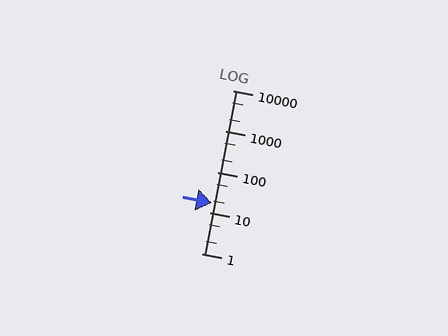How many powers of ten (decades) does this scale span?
The scale spans 4 decades, from 1 to 10000.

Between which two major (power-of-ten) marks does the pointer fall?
The pointer is between 10 and 100.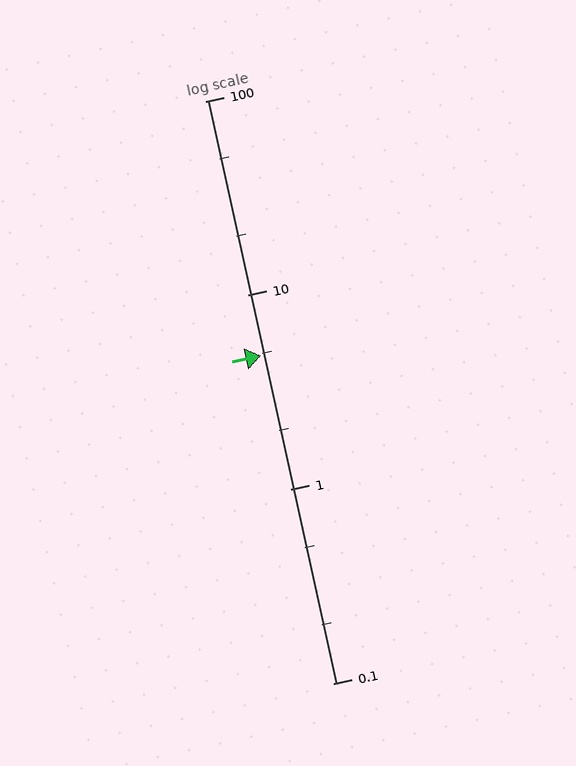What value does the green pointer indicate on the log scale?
The pointer indicates approximately 4.9.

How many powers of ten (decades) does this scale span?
The scale spans 3 decades, from 0.1 to 100.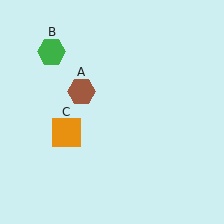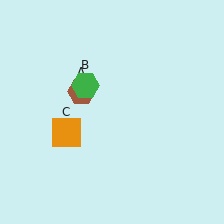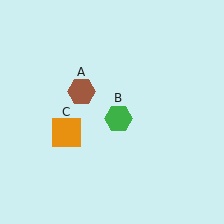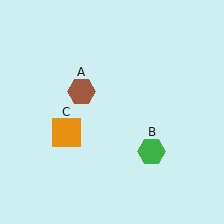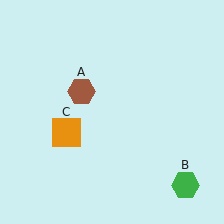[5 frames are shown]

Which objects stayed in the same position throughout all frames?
Brown hexagon (object A) and orange square (object C) remained stationary.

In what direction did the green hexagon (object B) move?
The green hexagon (object B) moved down and to the right.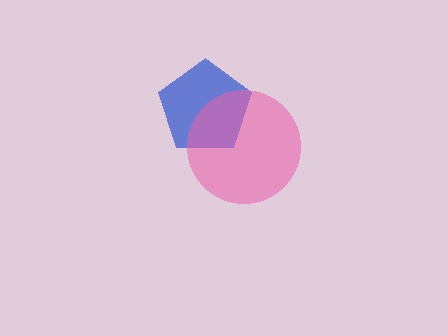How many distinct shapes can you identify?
There are 2 distinct shapes: a blue pentagon, a pink circle.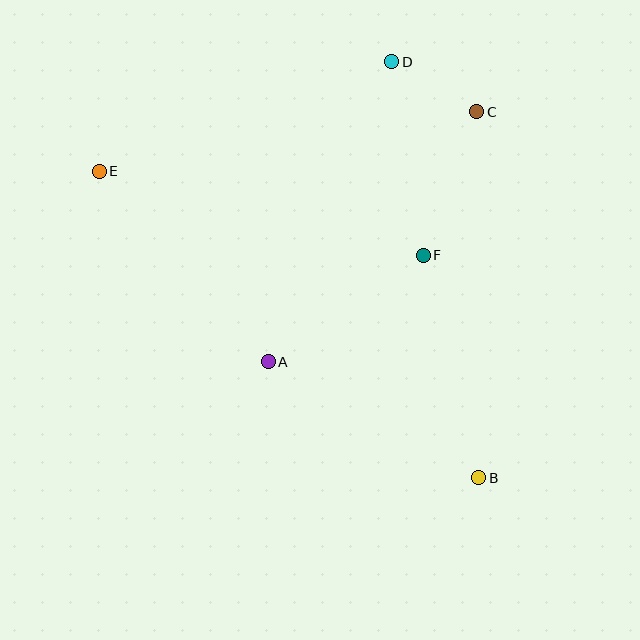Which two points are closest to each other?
Points C and D are closest to each other.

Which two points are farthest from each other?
Points B and E are farthest from each other.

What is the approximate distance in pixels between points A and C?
The distance between A and C is approximately 326 pixels.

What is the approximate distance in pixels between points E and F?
The distance between E and F is approximately 334 pixels.